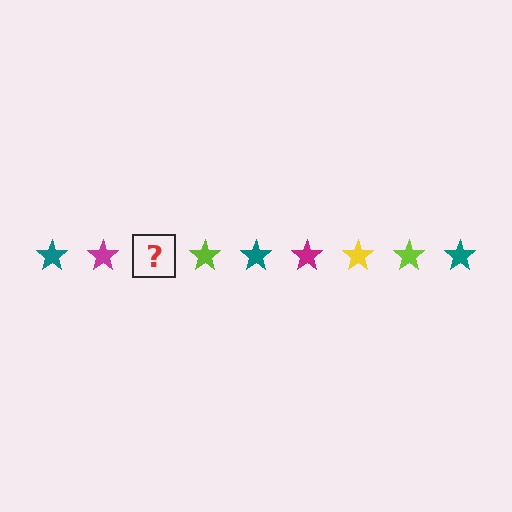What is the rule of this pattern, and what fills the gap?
The rule is that the pattern cycles through teal, magenta, yellow, lime stars. The gap should be filled with a yellow star.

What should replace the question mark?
The question mark should be replaced with a yellow star.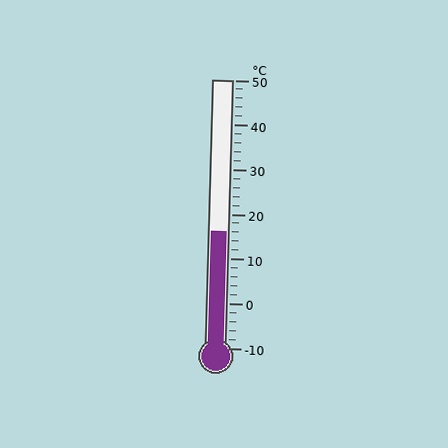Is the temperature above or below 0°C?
The temperature is above 0°C.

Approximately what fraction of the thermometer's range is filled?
The thermometer is filled to approximately 45% of its range.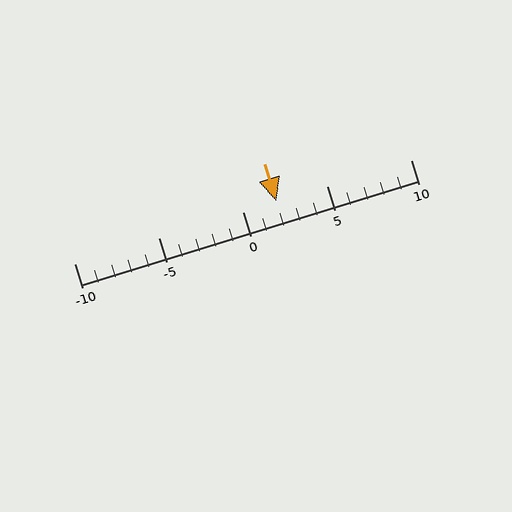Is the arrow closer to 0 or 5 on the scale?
The arrow is closer to 0.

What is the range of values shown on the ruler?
The ruler shows values from -10 to 10.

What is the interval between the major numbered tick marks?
The major tick marks are spaced 5 units apart.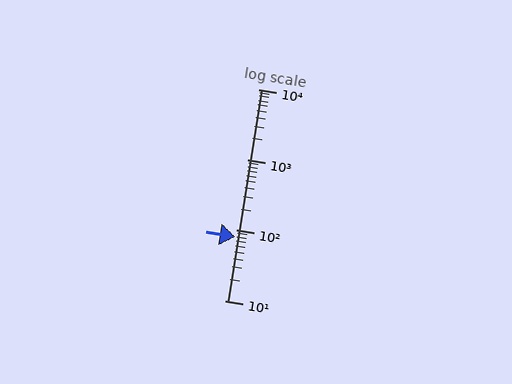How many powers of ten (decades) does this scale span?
The scale spans 3 decades, from 10 to 10000.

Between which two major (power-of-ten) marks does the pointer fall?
The pointer is between 10 and 100.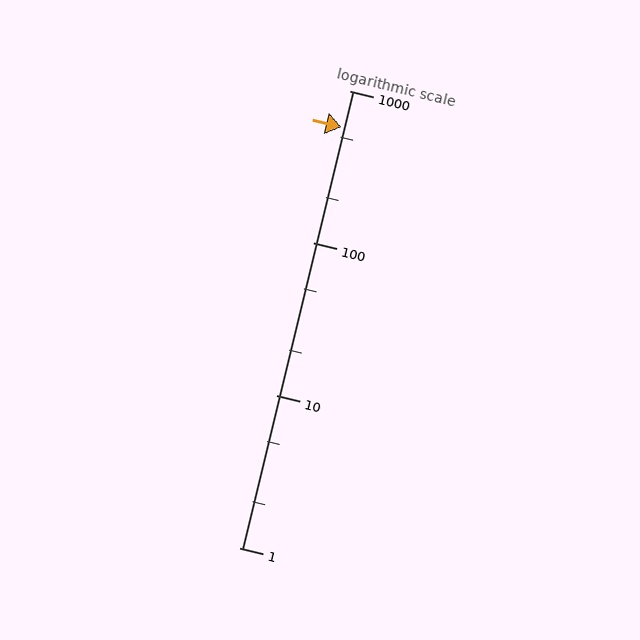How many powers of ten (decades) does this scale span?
The scale spans 3 decades, from 1 to 1000.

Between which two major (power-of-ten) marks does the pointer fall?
The pointer is between 100 and 1000.